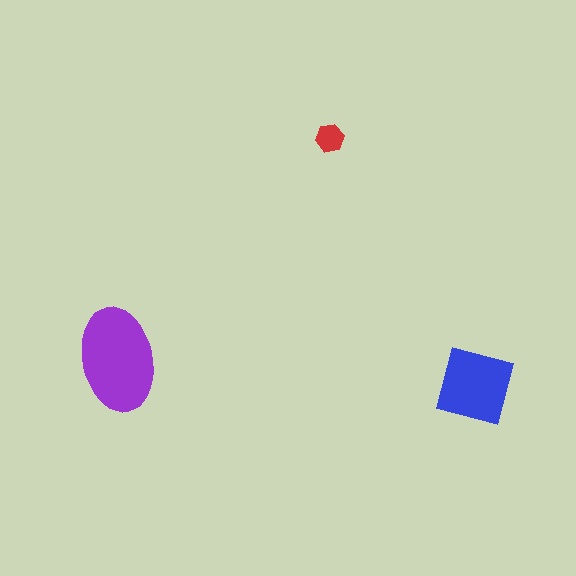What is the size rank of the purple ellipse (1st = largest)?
1st.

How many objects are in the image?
There are 3 objects in the image.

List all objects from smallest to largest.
The red hexagon, the blue square, the purple ellipse.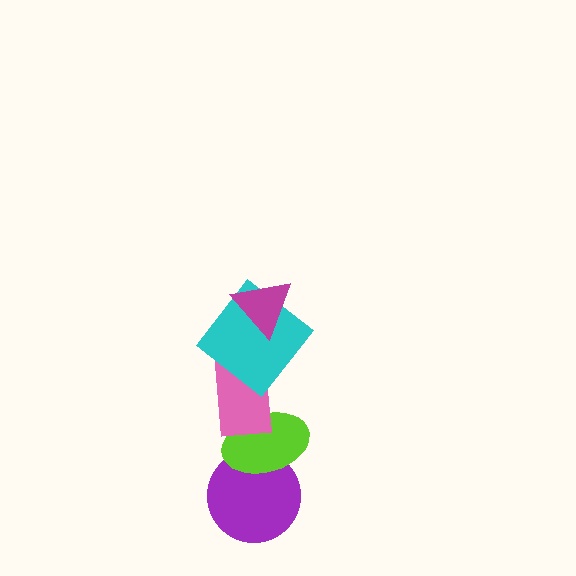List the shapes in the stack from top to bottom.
From top to bottom: the magenta triangle, the cyan diamond, the pink rectangle, the lime ellipse, the purple circle.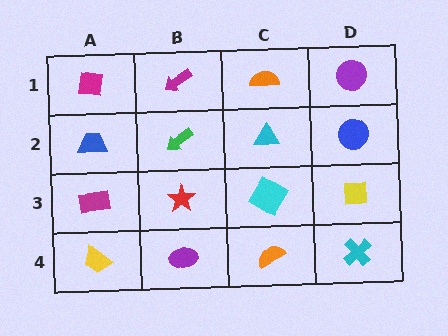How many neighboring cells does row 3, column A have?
3.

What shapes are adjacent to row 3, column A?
A blue trapezoid (row 2, column A), a yellow trapezoid (row 4, column A), a red star (row 3, column B).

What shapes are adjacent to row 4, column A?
A magenta rectangle (row 3, column A), a purple ellipse (row 4, column B).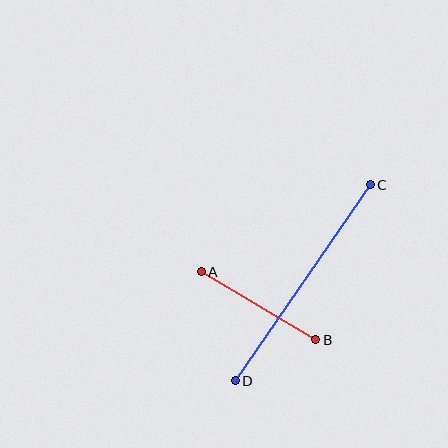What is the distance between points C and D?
The distance is approximately 238 pixels.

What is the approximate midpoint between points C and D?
The midpoint is at approximately (303, 283) pixels.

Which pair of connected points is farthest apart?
Points C and D are farthest apart.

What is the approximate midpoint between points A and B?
The midpoint is at approximately (259, 306) pixels.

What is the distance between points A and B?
The distance is approximately 133 pixels.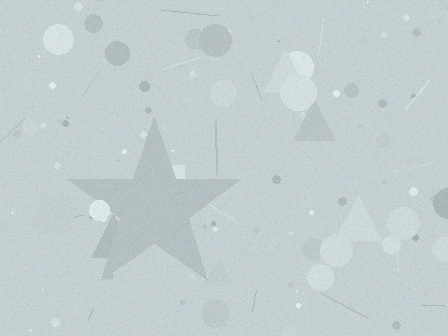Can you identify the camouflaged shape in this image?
The camouflaged shape is a star.